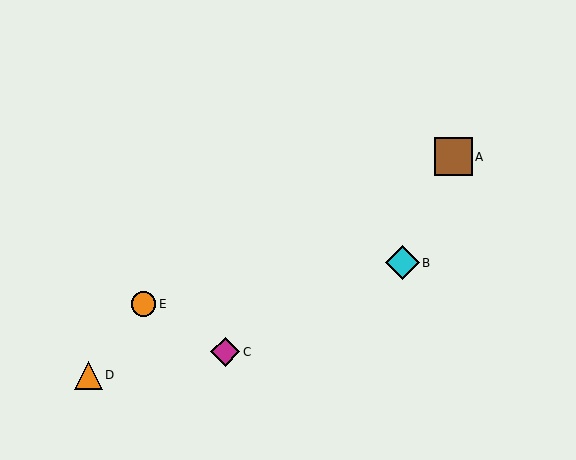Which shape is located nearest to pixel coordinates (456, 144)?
The brown square (labeled A) at (453, 157) is nearest to that location.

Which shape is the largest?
The brown square (labeled A) is the largest.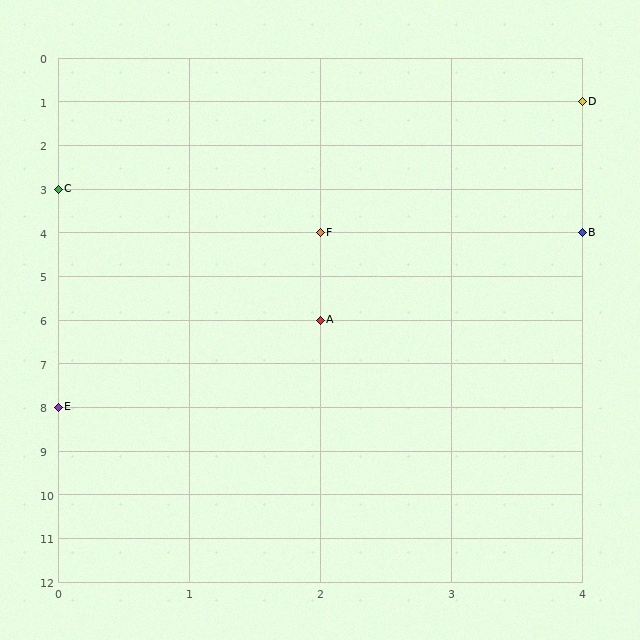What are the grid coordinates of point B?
Point B is at grid coordinates (4, 4).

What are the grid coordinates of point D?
Point D is at grid coordinates (4, 1).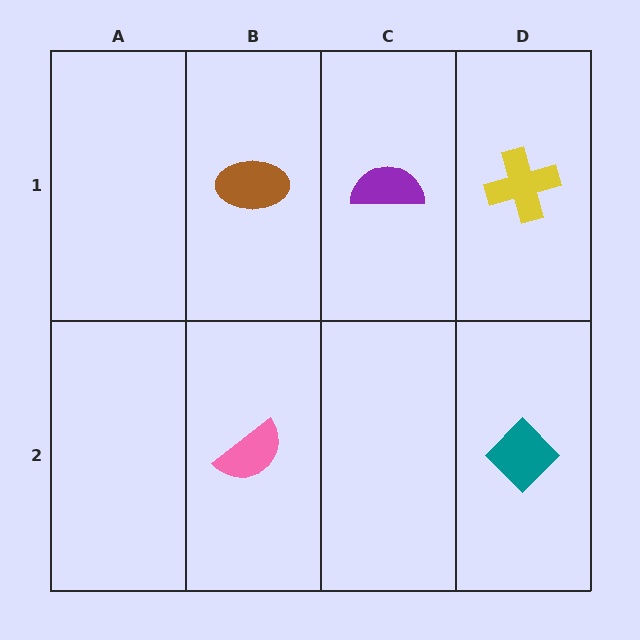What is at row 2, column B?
A pink semicircle.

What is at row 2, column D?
A teal diamond.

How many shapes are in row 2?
2 shapes.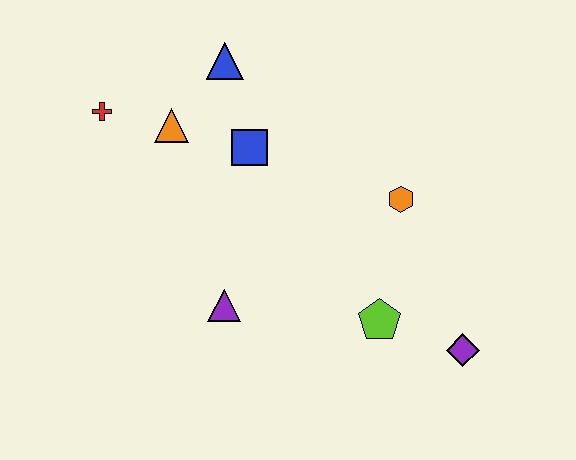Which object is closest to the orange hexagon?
The lime pentagon is closest to the orange hexagon.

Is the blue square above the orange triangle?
No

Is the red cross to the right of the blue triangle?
No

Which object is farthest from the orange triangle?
The purple diamond is farthest from the orange triangle.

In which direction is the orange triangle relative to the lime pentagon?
The orange triangle is to the left of the lime pentagon.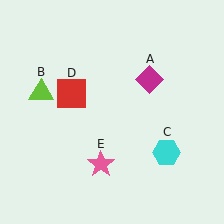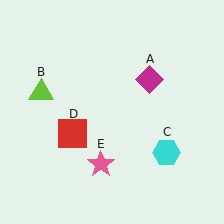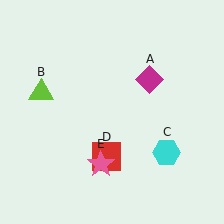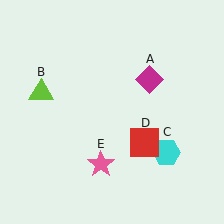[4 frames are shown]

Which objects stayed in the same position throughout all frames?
Magenta diamond (object A) and lime triangle (object B) and cyan hexagon (object C) and pink star (object E) remained stationary.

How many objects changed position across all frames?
1 object changed position: red square (object D).